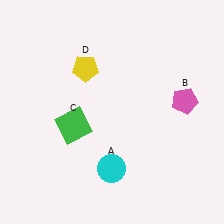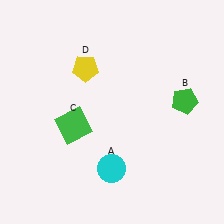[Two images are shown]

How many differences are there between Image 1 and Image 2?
There is 1 difference between the two images.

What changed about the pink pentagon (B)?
In Image 1, B is pink. In Image 2, it changed to green.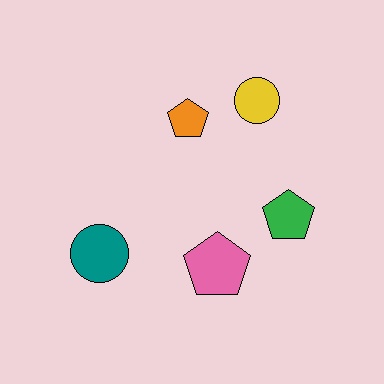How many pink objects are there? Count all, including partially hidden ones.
There is 1 pink object.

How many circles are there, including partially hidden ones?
There are 2 circles.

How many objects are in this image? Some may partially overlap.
There are 5 objects.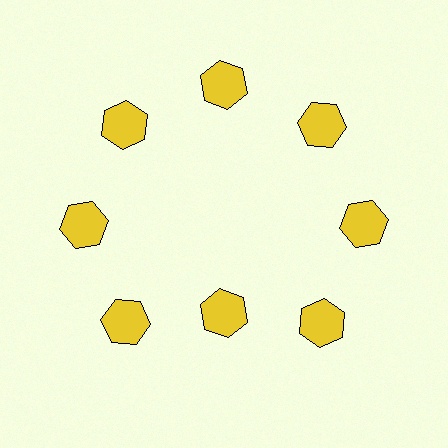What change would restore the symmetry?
The symmetry would be restored by moving it outward, back onto the ring so that all 8 hexagons sit at equal angles and equal distance from the center.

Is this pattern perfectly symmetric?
No. The 8 yellow hexagons are arranged in a ring, but one element near the 6 o'clock position is pulled inward toward the center, breaking the 8-fold rotational symmetry.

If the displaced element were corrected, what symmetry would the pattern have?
It would have 8-fold rotational symmetry — the pattern would map onto itself every 45 degrees.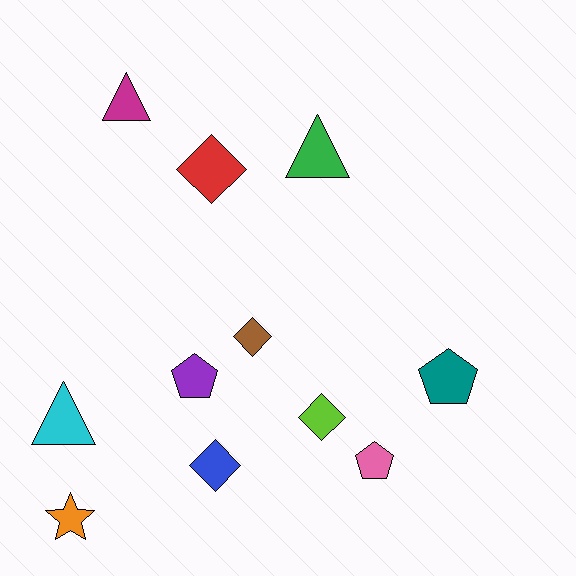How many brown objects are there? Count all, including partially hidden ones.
There is 1 brown object.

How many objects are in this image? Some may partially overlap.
There are 11 objects.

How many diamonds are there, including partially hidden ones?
There are 4 diamonds.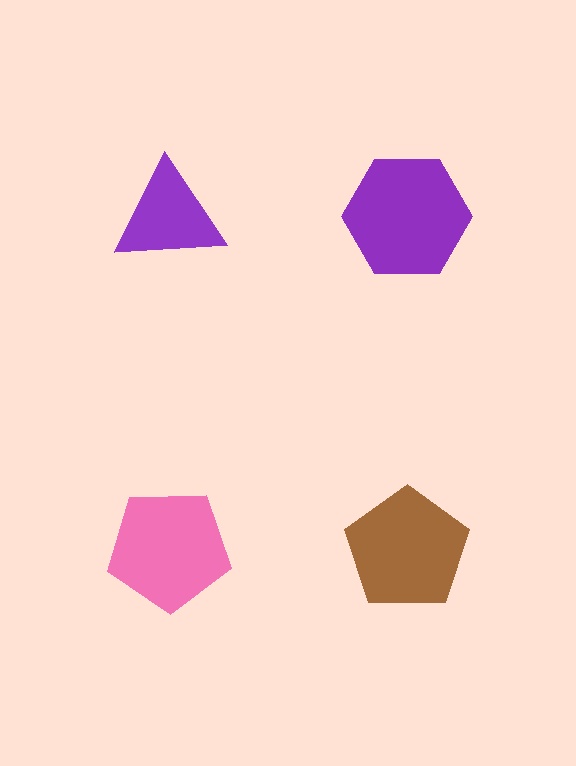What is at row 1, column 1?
A purple triangle.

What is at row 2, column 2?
A brown pentagon.